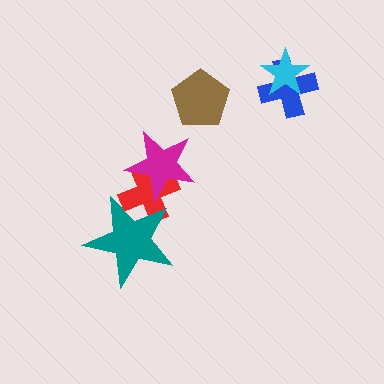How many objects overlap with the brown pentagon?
0 objects overlap with the brown pentagon.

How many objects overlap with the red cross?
2 objects overlap with the red cross.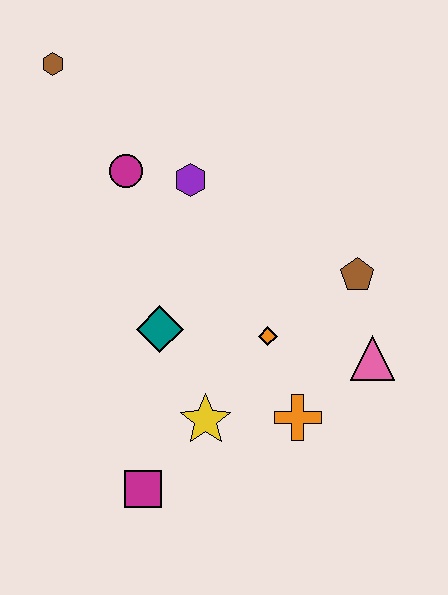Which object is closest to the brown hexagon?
The magenta circle is closest to the brown hexagon.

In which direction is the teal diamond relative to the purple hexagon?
The teal diamond is below the purple hexagon.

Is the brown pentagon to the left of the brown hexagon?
No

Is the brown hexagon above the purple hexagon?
Yes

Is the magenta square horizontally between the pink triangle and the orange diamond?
No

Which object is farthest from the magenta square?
The brown hexagon is farthest from the magenta square.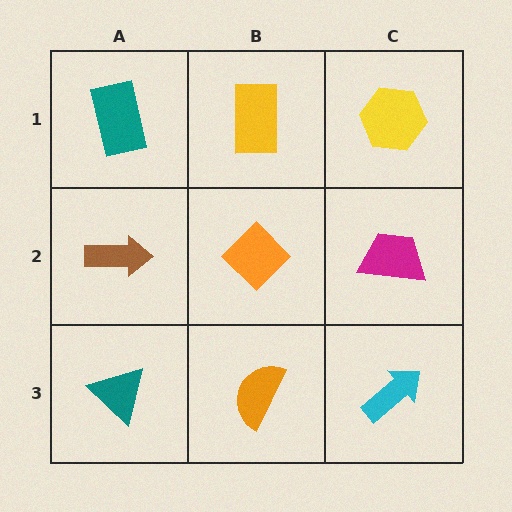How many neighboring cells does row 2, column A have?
3.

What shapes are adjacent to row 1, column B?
An orange diamond (row 2, column B), a teal rectangle (row 1, column A), a yellow hexagon (row 1, column C).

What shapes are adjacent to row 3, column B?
An orange diamond (row 2, column B), a teal triangle (row 3, column A), a cyan arrow (row 3, column C).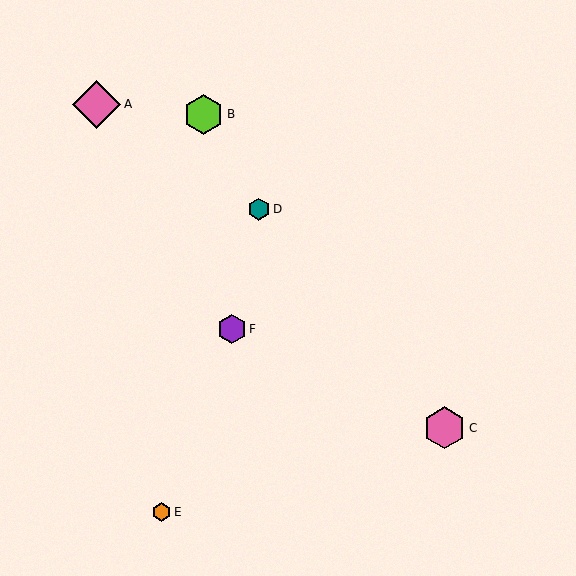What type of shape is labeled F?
Shape F is a purple hexagon.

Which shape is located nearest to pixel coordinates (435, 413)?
The pink hexagon (labeled C) at (445, 428) is nearest to that location.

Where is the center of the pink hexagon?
The center of the pink hexagon is at (445, 428).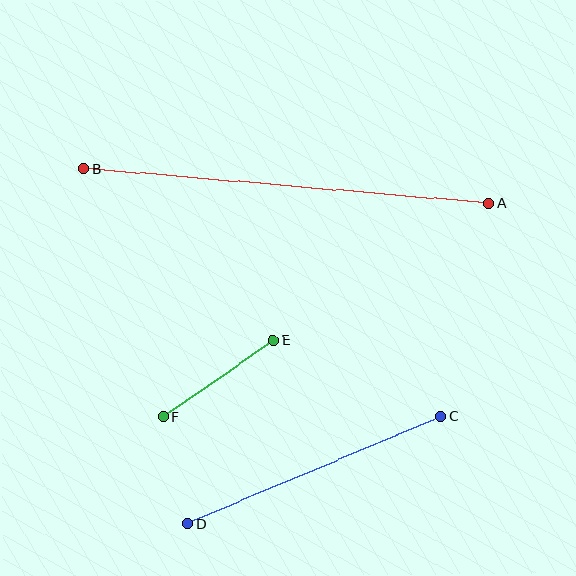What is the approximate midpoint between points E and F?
The midpoint is at approximately (218, 379) pixels.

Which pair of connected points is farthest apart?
Points A and B are farthest apart.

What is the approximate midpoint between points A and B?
The midpoint is at approximately (286, 186) pixels.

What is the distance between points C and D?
The distance is approximately 275 pixels.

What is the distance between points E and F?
The distance is approximately 133 pixels.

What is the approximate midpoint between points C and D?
The midpoint is at approximately (315, 470) pixels.